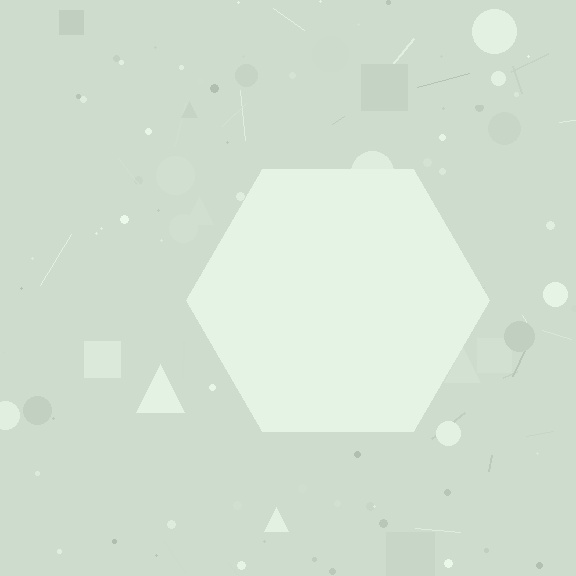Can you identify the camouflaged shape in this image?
The camouflaged shape is a hexagon.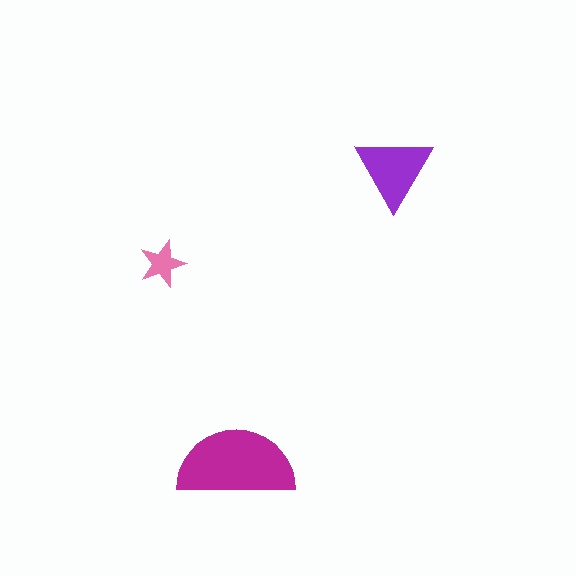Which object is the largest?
The magenta semicircle.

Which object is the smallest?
The pink star.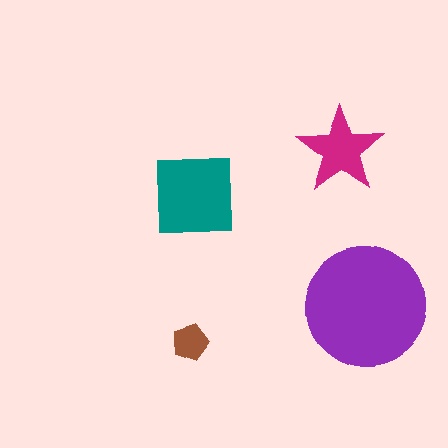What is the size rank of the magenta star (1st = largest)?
3rd.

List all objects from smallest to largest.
The brown pentagon, the magenta star, the teal square, the purple circle.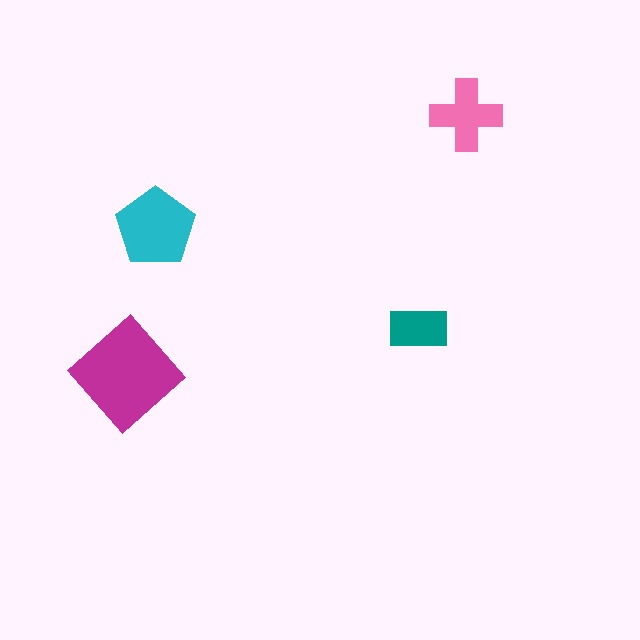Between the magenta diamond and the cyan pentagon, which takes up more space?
The magenta diamond.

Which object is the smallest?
The teal rectangle.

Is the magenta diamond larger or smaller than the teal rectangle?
Larger.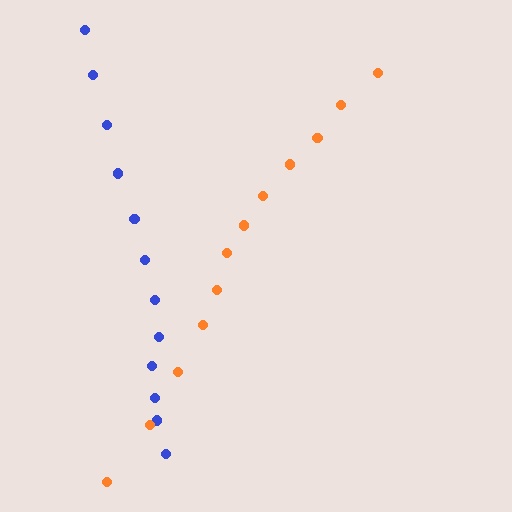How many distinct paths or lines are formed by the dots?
There are 2 distinct paths.